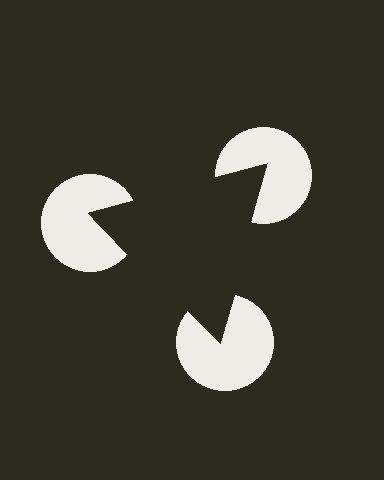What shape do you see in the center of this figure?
An illusory triangle — its edges are inferred from the aligned wedge cuts in the pac-man discs, not physically drawn.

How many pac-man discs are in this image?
There are 3 — one at each vertex of the illusory triangle.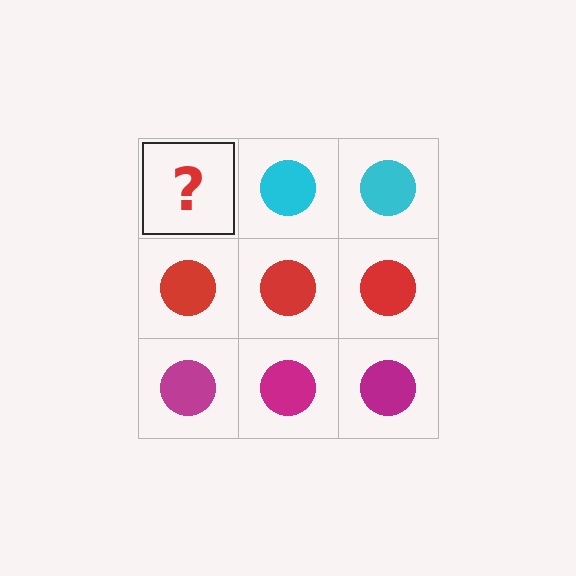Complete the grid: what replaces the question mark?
The question mark should be replaced with a cyan circle.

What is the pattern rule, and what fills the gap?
The rule is that each row has a consistent color. The gap should be filled with a cyan circle.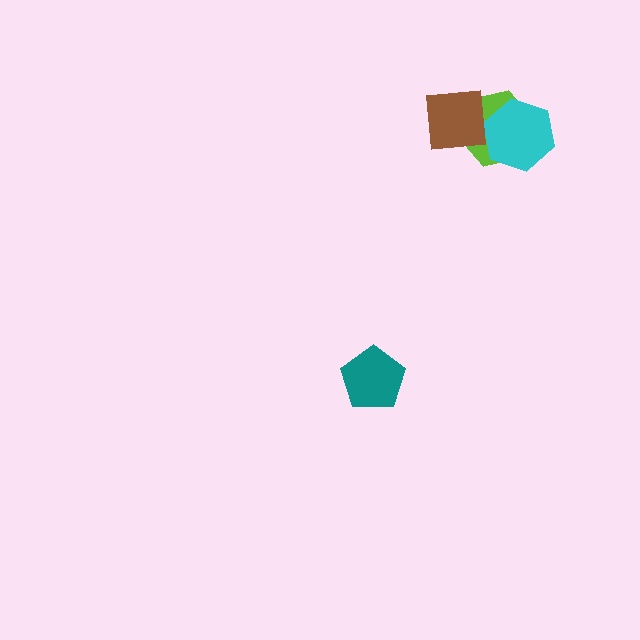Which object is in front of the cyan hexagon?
The brown square is in front of the cyan hexagon.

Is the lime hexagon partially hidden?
Yes, it is partially covered by another shape.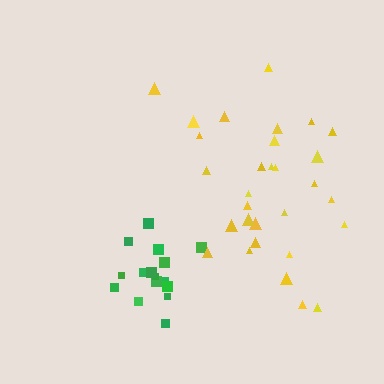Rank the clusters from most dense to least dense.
green, yellow.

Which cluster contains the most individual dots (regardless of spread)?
Yellow (30).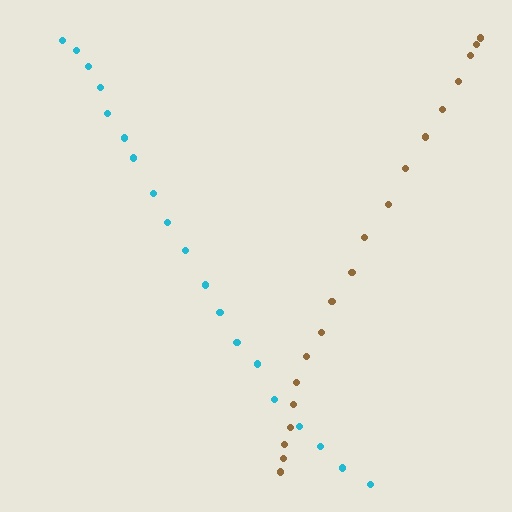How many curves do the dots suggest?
There are 2 distinct paths.